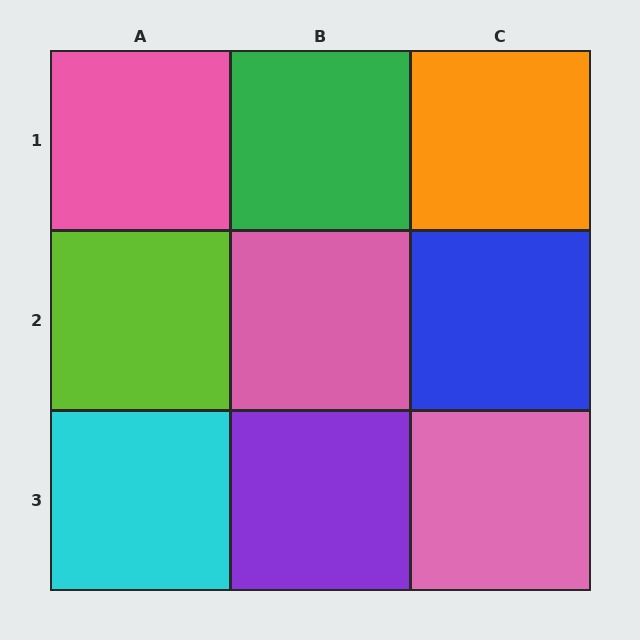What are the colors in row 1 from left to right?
Pink, green, orange.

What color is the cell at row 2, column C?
Blue.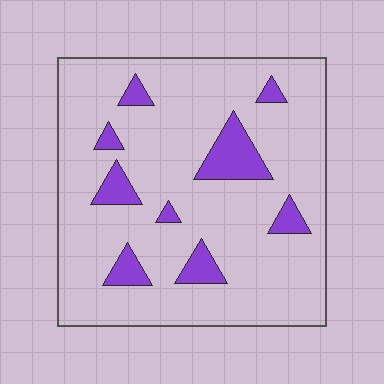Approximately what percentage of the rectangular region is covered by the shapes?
Approximately 15%.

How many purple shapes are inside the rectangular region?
9.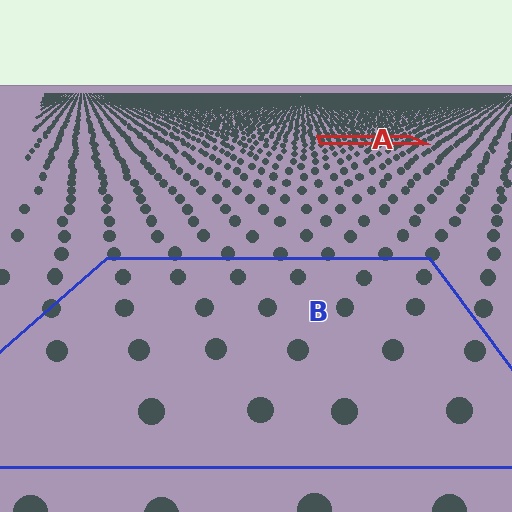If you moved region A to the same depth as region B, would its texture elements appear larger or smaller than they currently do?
They would appear larger. At a closer depth, the same texture elements are projected at a bigger on-screen size.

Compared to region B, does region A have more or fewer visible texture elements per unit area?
Region A has more texture elements per unit area — they are packed more densely because it is farther away.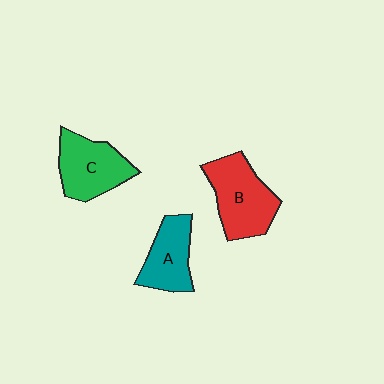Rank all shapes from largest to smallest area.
From largest to smallest: B (red), C (green), A (teal).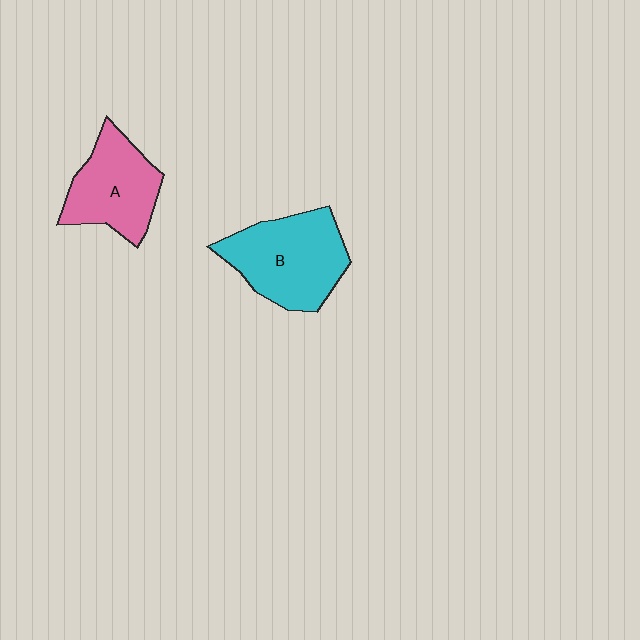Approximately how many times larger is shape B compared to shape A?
Approximately 1.2 times.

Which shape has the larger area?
Shape B (cyan).